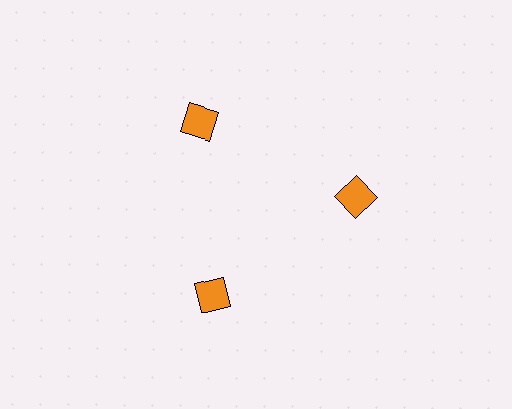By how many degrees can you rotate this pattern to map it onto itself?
The pattern maps onto itself every 120 degrees of rotation.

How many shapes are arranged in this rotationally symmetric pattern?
There are 3 shapes, arranged in 3 groups of 1.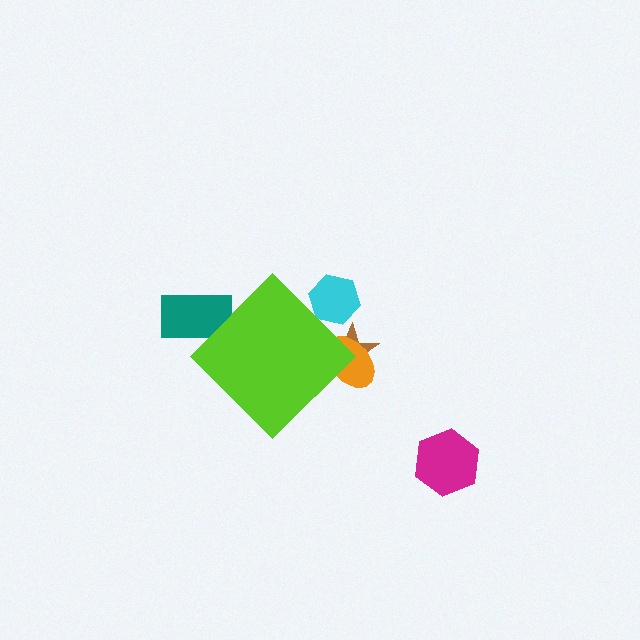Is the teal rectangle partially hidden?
Yes, the teal rectangle is partially hidden behind the lime diamond.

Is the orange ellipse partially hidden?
Yes, the orange ellipse is partially hidden behind the lime diamond.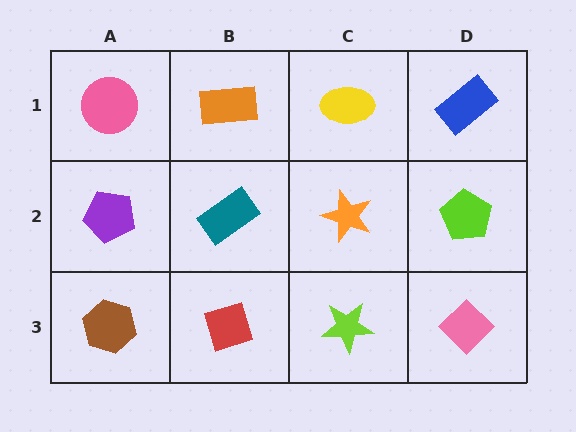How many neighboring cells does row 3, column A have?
2.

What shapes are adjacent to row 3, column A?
A purple pentagon (row 2, column A), a red diamond (row 3, column B).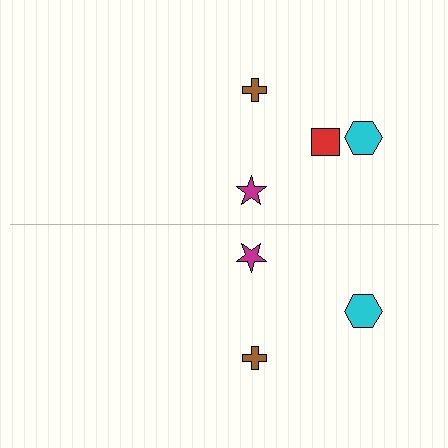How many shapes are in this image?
There are 7 shapes in this image.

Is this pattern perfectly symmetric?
No, the pattern is not perfectly symmetric. A red square is missing from the bottom side.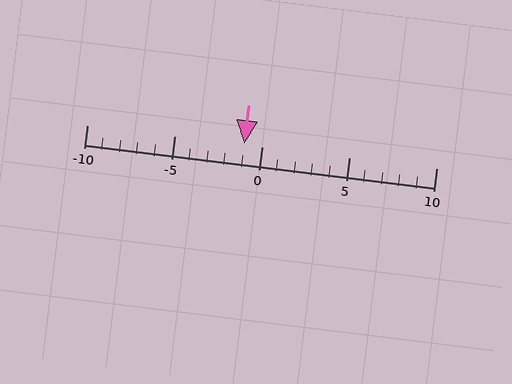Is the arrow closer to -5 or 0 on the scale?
The arrow is closer to 0.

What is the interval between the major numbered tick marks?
The major tick marks are spaced 5 units apart.